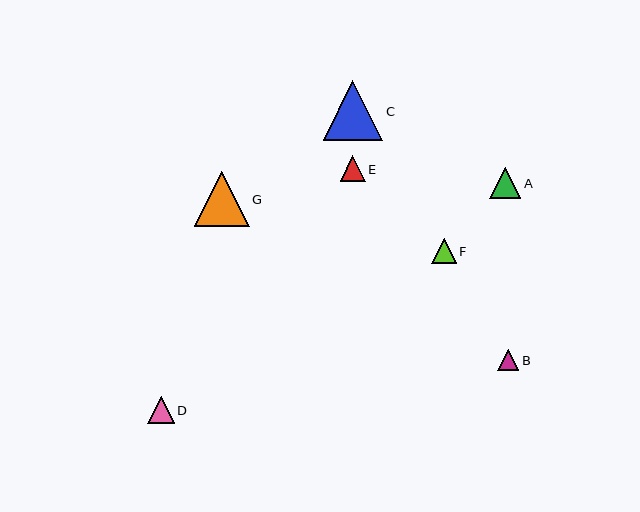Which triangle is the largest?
Triangle C is the largest with a size of approximately 59 pixels.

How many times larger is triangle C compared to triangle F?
Triangle C is approximately 2.4 times the size of triangle F.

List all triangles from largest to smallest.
From largest to smallest: C, G, A, D, E, F, B.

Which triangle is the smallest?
Triangle B is the smallest with a size of approximately 21 pixels.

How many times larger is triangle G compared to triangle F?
Triangle G is approximately 2.2 times the size of triangle F.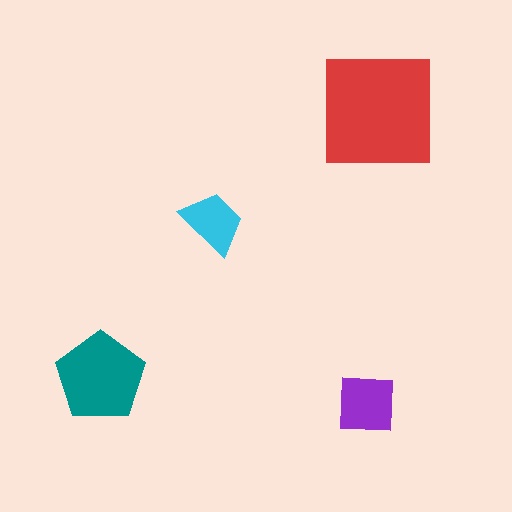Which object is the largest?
The red square.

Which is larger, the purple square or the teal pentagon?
The teal pentagon.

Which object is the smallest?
The cyan trapezoid.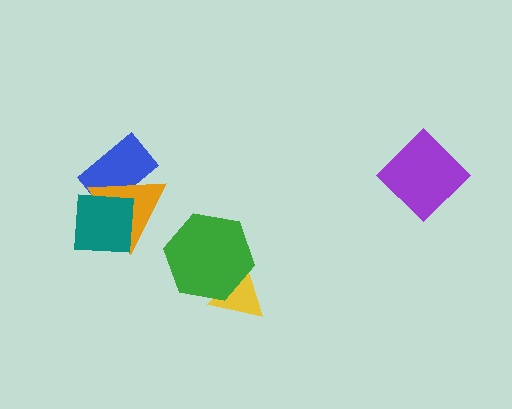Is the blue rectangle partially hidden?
Yes, it is partially covered by another shape.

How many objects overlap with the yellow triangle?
1 object overlaps with the yellow triangle.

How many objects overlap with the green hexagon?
1 object overlaps with the green hexagon.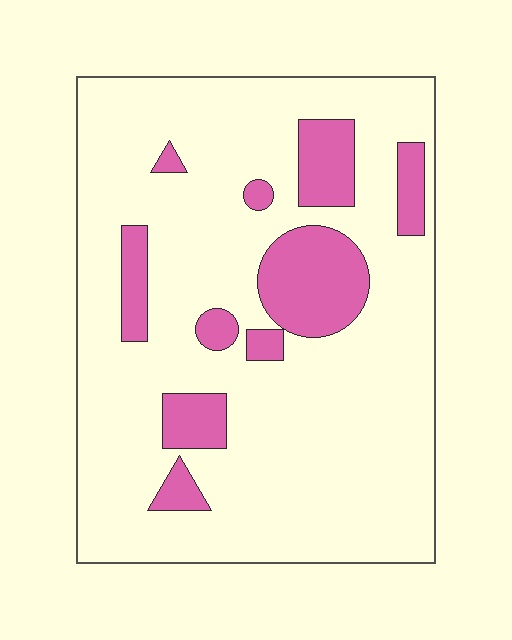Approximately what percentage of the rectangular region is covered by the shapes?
Approximately 15%.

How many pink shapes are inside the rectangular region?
10.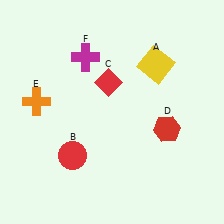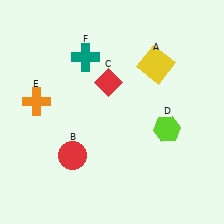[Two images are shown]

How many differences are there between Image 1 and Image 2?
There are 2 differences between the two images.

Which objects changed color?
D changed from red to lime. F changed from magenta to teal.